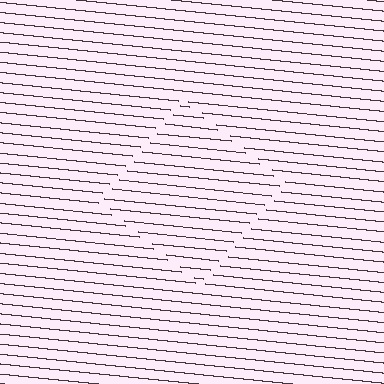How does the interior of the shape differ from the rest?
The interior of the shape contains the same grating, shifted by half a period — the contour is defined by the phase discontinuity where line-ends from the inner and outer gratings abut.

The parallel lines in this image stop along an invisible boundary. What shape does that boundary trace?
An illusory square. The interior of the shape contains the same grating, shifted by half a period — the contour is defined by the phase discontinuity where line-ends from the inner and outer gratings abut.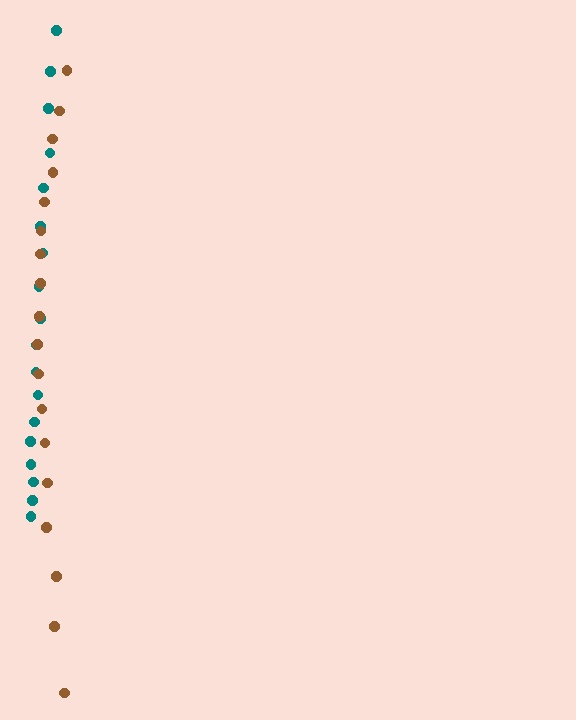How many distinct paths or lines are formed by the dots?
There are 2 distinct paths.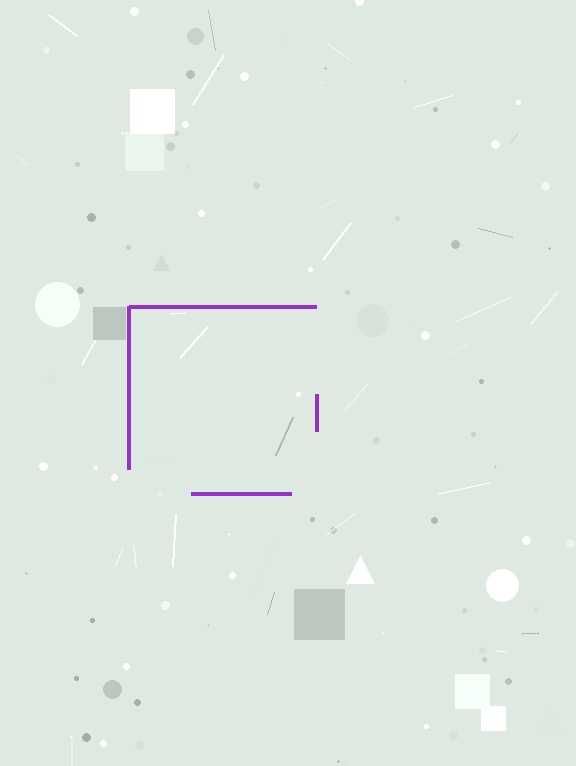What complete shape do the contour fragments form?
The contour fragments form a square.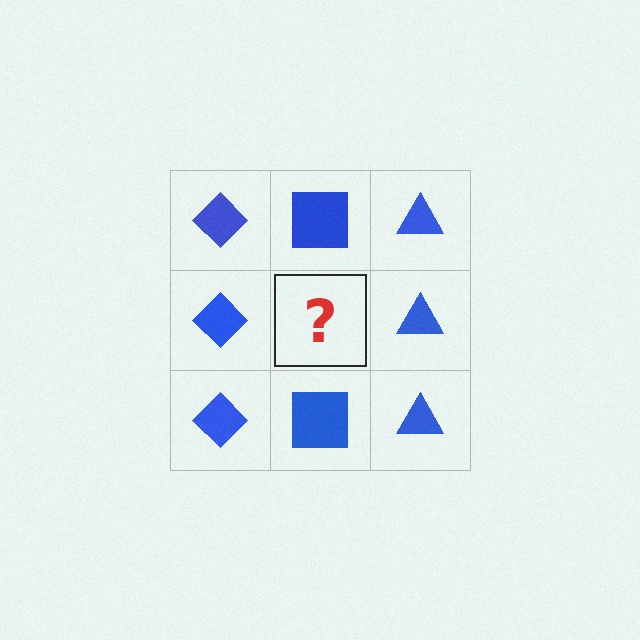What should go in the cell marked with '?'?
The missing cell should contain a blue square.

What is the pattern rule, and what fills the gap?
The rule is that each column has a consistent shape. The gap should be filled with a blue square.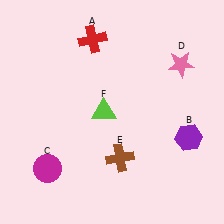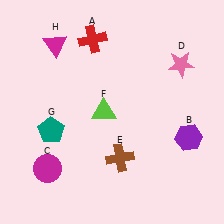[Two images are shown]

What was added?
A teal pentagon (G), a magenta triangle (H) were added in Image 2.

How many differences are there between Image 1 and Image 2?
There are 2 differences between the two images.